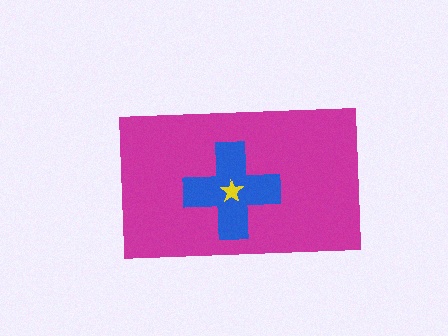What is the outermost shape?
The magenta rectangle.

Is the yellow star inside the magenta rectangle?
Yes.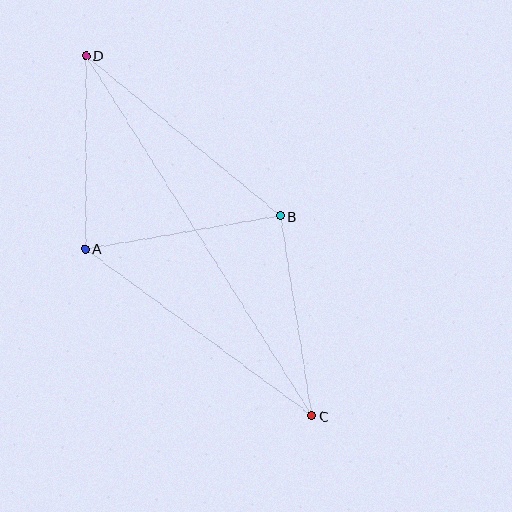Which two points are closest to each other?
Points A and D are closest to each other.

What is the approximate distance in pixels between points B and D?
The distance between B and D is approximately 252 pixels.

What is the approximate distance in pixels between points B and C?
The distance between B and C is approximately 202 pixels.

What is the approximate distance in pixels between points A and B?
The distance between A and B is approximately 198 pixels.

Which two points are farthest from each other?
Points C and D are farthest from each other.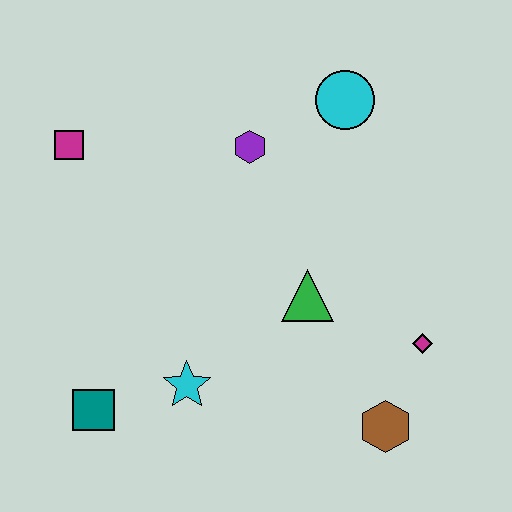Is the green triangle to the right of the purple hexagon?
Yes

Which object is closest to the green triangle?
The magenta diamond is closest to the green triangle.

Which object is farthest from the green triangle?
The magenta square is farthest from the green triangle.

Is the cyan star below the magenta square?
Yes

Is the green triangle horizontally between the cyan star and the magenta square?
No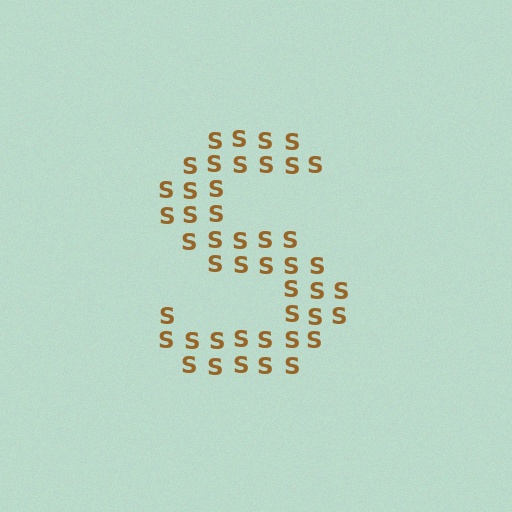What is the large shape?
The large shape is the letter S.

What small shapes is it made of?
It is made of small letter S's.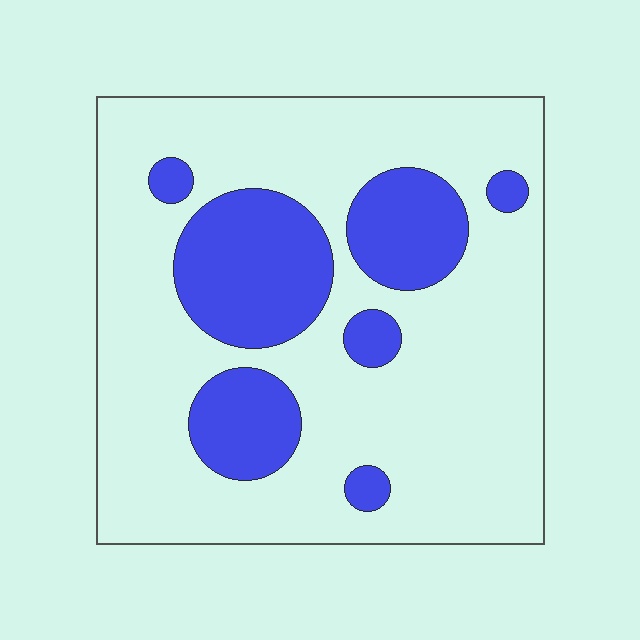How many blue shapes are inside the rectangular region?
7.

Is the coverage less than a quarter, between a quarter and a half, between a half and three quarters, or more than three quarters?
Less than a quarter.